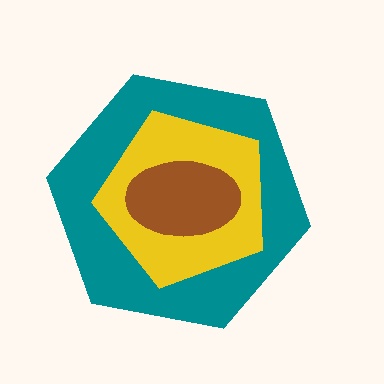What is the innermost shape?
The brown ellipse.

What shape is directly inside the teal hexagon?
The yellow pentagon.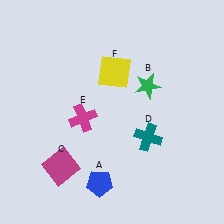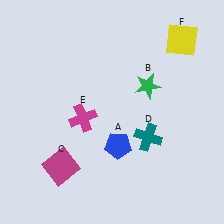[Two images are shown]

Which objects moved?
The objects that moved are: the blue pentagon (A), the yellow square (F).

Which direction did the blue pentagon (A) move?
The blue pentagon (A) moved up.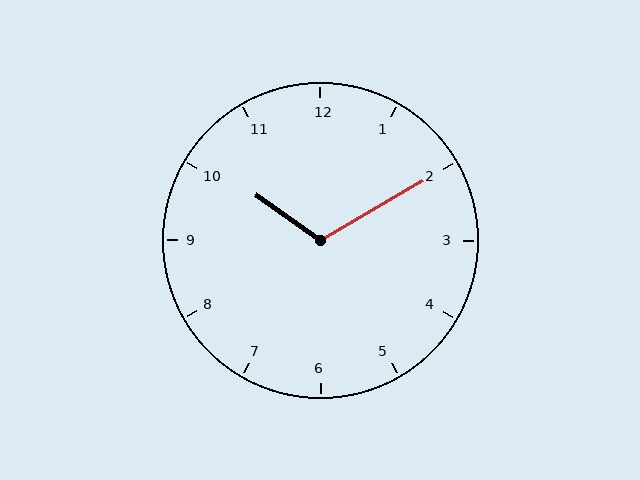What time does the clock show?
10:10.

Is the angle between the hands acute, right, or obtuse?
It is obtuse.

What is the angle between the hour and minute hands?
Approximately 115 degrees.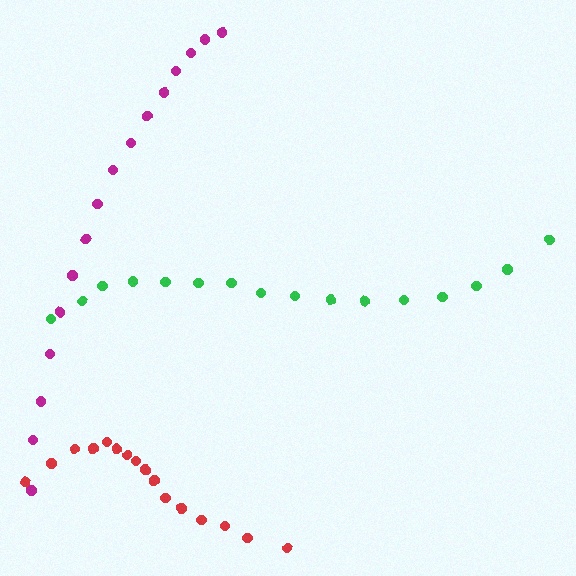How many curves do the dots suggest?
There are 3 distinct paths.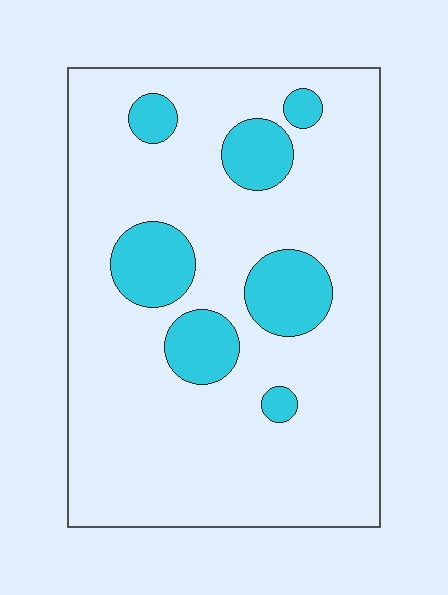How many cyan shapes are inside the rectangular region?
7.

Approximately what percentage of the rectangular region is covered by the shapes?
Approximately 15%.